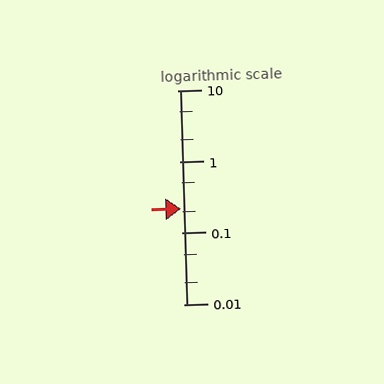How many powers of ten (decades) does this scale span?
The scale spans 3 decades, from 0.01 to 10.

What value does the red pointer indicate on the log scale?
The pointer indicates approximately 0.22.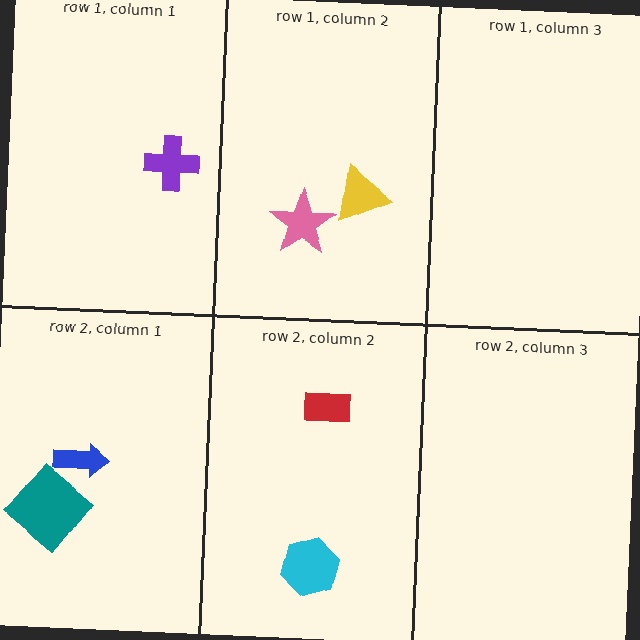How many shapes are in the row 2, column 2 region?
2.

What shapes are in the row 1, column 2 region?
The yellow triangle, the pink star.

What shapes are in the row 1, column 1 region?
The purple cross.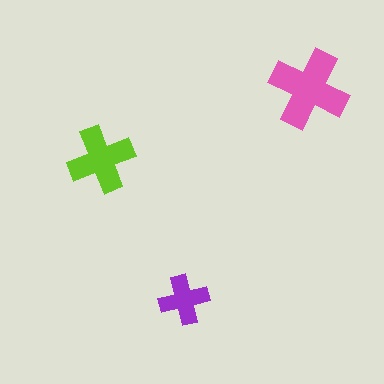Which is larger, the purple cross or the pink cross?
The pink one.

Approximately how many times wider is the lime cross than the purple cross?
About 1.5 times wider.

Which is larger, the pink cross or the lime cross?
The pink one.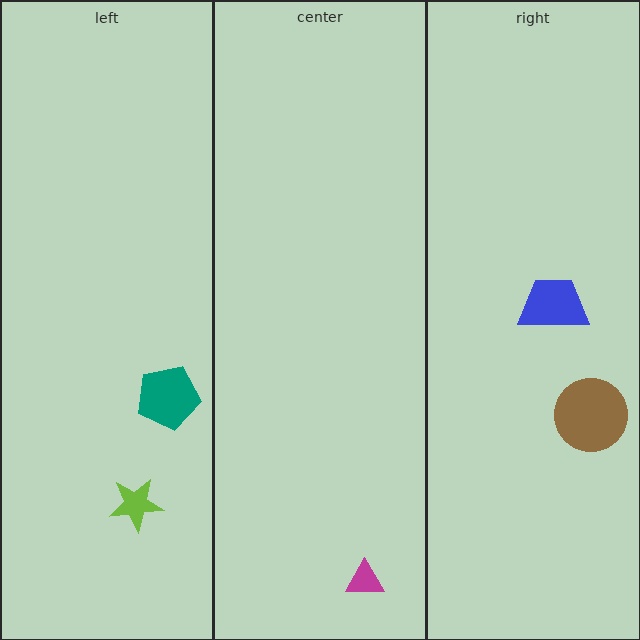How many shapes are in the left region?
2.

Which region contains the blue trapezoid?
The right region.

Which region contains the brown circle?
The right region.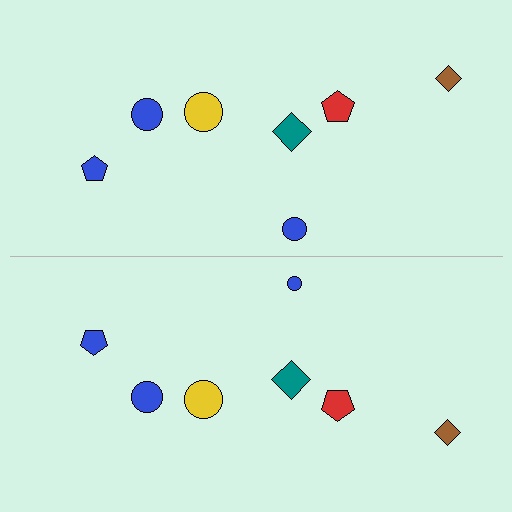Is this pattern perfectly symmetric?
No, the pattern is not perfectly symmetric. The blue circle on the bottom side has a different size than its mirror counterpart.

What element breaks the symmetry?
The blue circle on the bottom side has a different size than its mirror counterpart.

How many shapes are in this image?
There are 14 shapes in this image.